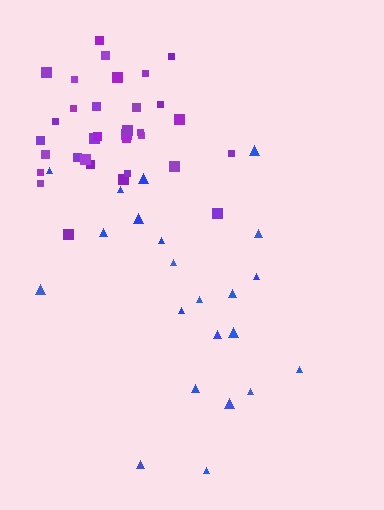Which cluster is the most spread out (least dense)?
Blue.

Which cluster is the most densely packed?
Purple.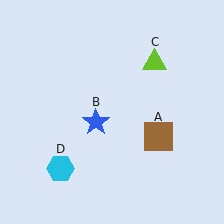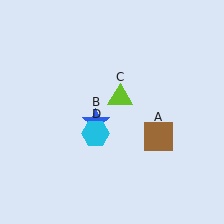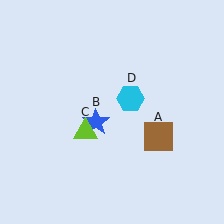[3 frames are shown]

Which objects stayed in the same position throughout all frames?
Brown square (object A) and blue star (object B) remained stationary.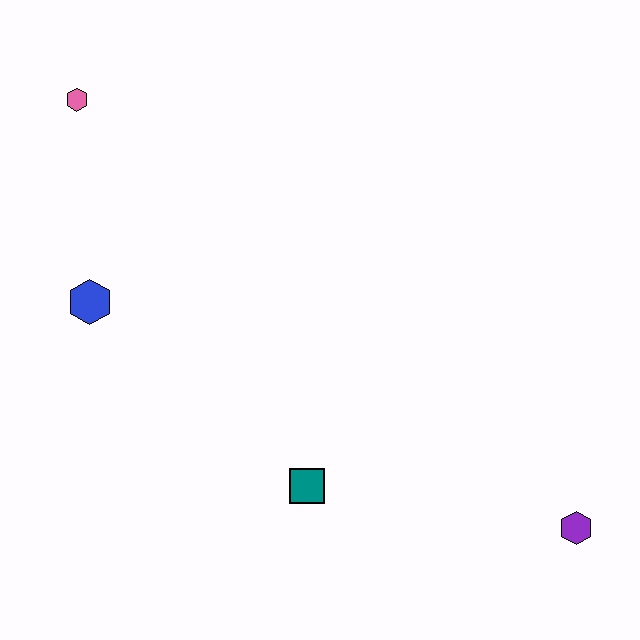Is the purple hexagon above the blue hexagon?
No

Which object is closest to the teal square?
The purple hexagon is closest to the teal square.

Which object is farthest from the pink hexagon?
The purple hexagon is farthest from the pink hexagon.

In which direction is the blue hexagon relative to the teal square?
The blue hexagon is to the left of the teal square.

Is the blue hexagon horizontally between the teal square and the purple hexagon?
No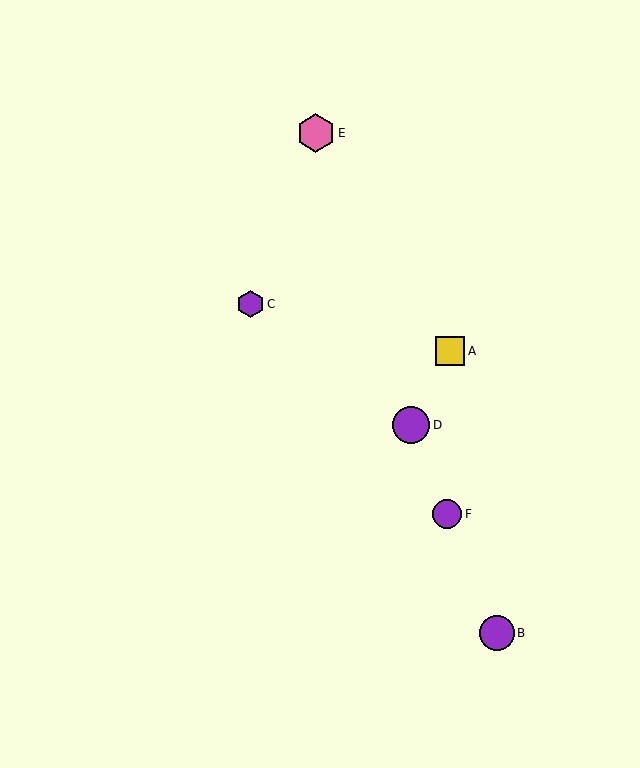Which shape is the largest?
The pink hexagon (labeled E) is the largest.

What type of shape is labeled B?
Shape B is a purple circle.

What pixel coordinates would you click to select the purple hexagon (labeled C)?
Click at (250, 304) to select the purple hexagon C.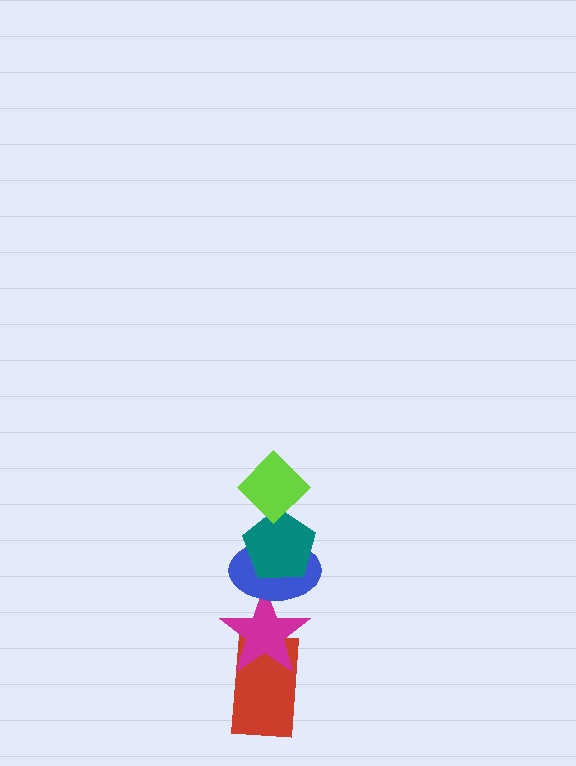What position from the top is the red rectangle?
The red rectangle is 5th from the top.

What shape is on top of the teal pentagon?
The lime diamond is on top of the teal pentagon.